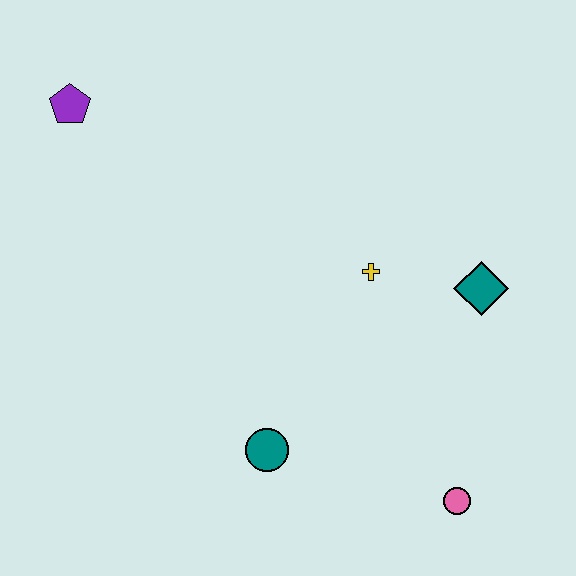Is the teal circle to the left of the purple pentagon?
No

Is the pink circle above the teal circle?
No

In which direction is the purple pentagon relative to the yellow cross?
The purple pentagon is to the left of the yellow cross.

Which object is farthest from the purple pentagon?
The pink circle is farthest from the purple pentagon.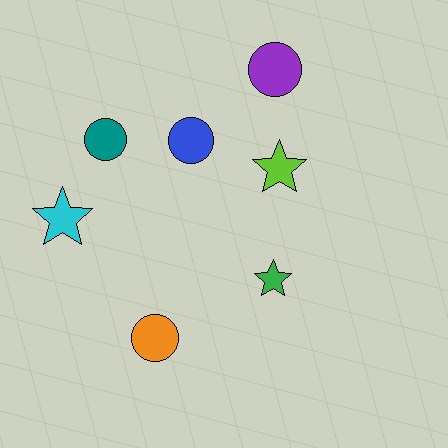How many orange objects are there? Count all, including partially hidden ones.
There is 1 orange object.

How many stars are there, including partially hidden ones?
There are 3 stars.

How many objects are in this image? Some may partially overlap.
There are 7 objects.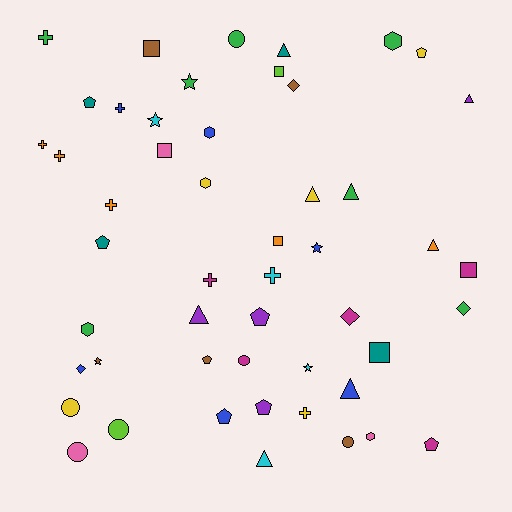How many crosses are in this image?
There are 8 crosses.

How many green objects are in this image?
There are 7 green objects.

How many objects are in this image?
There are 50 objects.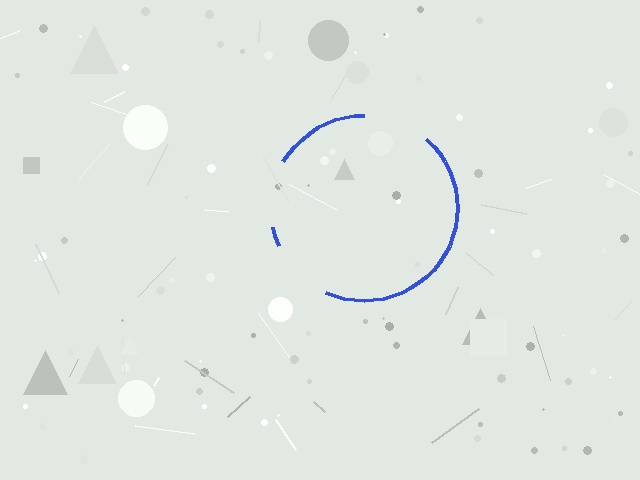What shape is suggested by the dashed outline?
The dashed outline suggests a circle.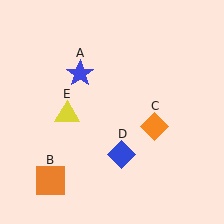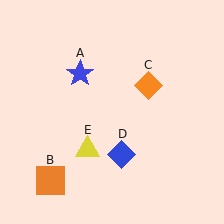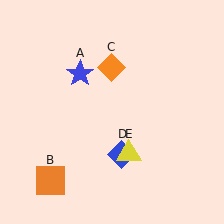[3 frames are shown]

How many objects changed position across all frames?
2 objects changed position: orange diamond (object C), yellow triangle (object E).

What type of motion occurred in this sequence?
The orange diamond (object C), yellow triangle (object E) rotated counterclockwise around the center of the scene.